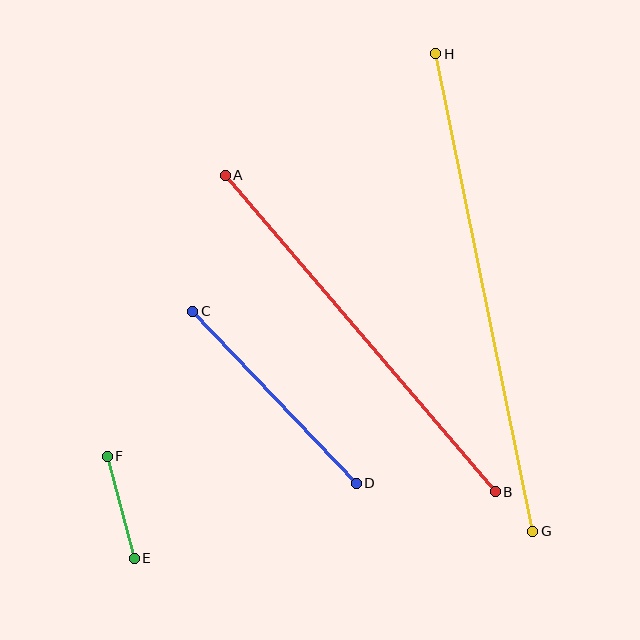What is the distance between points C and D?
The distance is approximately 238 pixels.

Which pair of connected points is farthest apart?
Points G and H are farthest apart.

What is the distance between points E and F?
The distance is approximately 106 pixels.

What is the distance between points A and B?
The distance is approximately 416 pixels.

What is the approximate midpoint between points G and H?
The midpoint is at approximately (484, 293) pixels.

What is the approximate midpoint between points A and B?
The midpoint is at approximately (360, 334) pixels.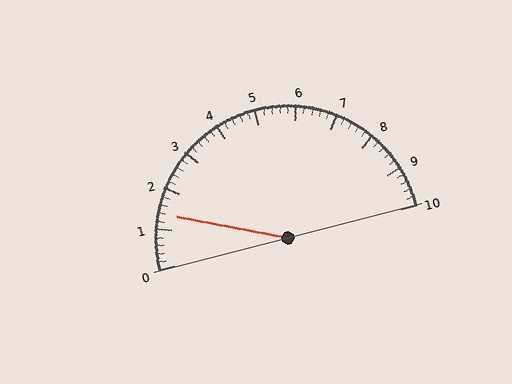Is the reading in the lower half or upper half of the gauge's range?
The reading is in the lower half of the range (0 to 10).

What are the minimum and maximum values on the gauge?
The gauge ranges from 0 to 10.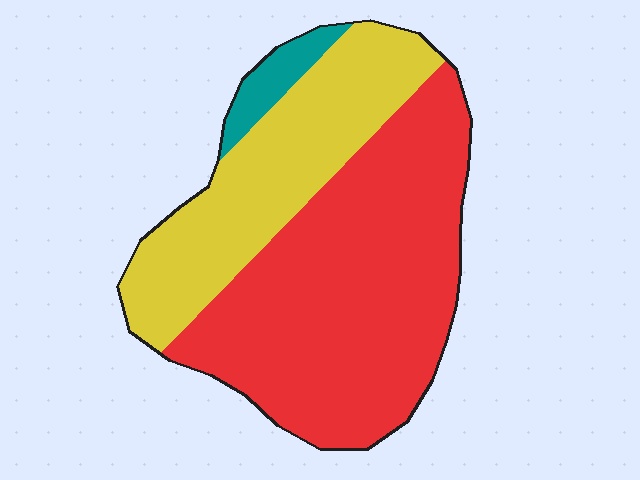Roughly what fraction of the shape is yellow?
Yellow covers 34% of the shape.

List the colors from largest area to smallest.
From largest to smallest: red, yellow, teal.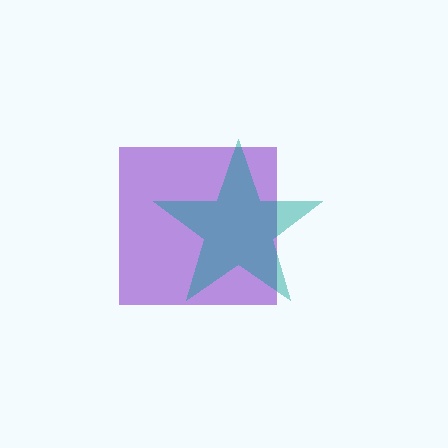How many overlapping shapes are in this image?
There are 2 overlapping shapes in the image.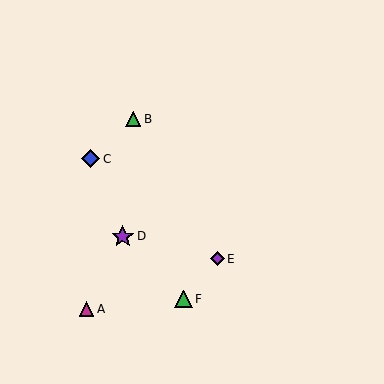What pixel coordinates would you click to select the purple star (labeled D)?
Click at (123, 236) to select the purple star D.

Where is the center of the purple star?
The center of the purple star is at (123, 236).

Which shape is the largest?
The purple star (labeled D) is the largest.